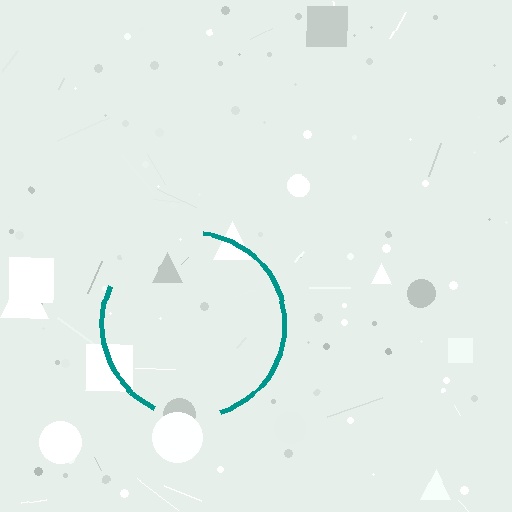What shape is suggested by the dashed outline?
The dashed outline suggests a circle.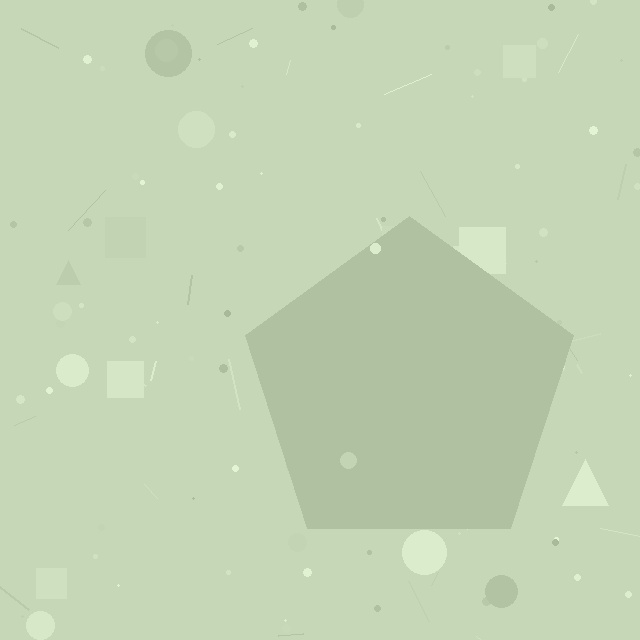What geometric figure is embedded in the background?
A pentagon is embedded in the background.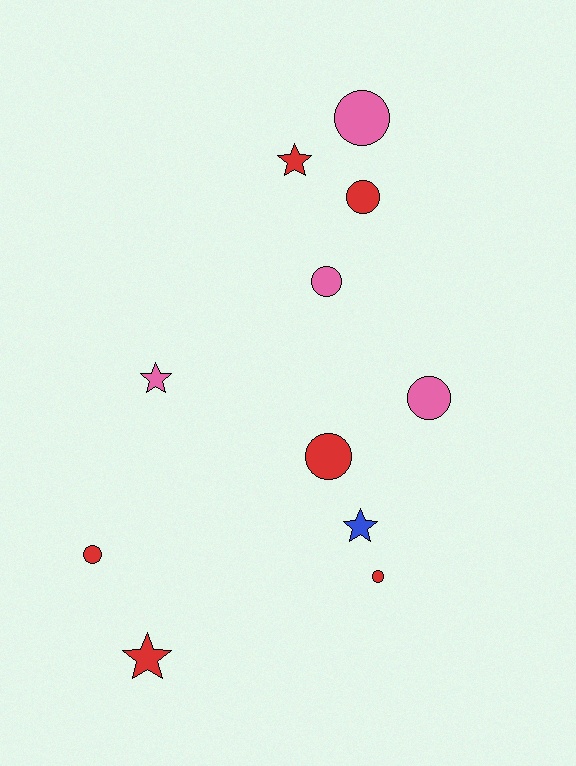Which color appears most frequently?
Red, with 6 objects.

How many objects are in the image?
There are 11 objects.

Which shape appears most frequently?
Circle, with 7 objects.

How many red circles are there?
There are 4 red circles.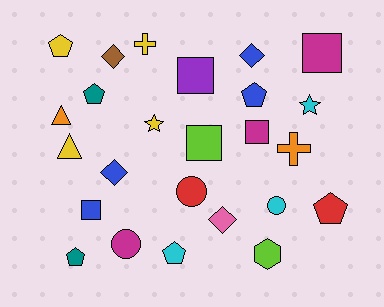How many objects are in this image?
There are 25 objects.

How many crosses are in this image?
There are 2 crosses.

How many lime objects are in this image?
There are 2 lime objects.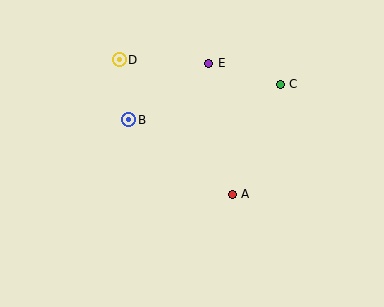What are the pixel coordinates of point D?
Point D is at (119, 60).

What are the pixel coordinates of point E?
Point E is at (209, 63).